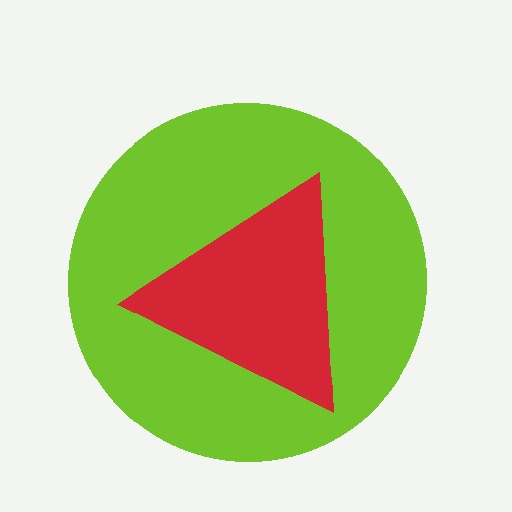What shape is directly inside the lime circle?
The red triangle.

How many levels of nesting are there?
2.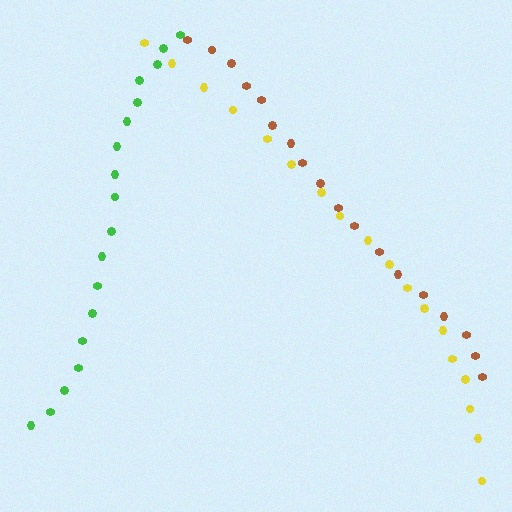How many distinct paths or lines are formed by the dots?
There are 3 distinct paths.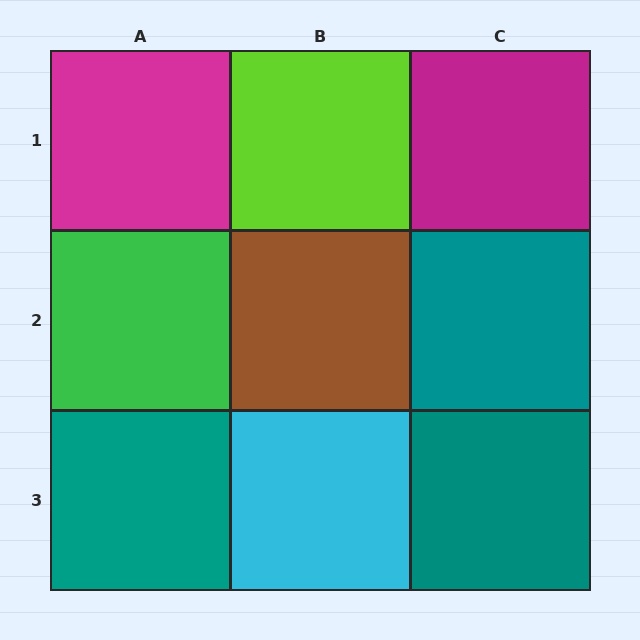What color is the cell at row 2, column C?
Teal.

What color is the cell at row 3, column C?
Teal.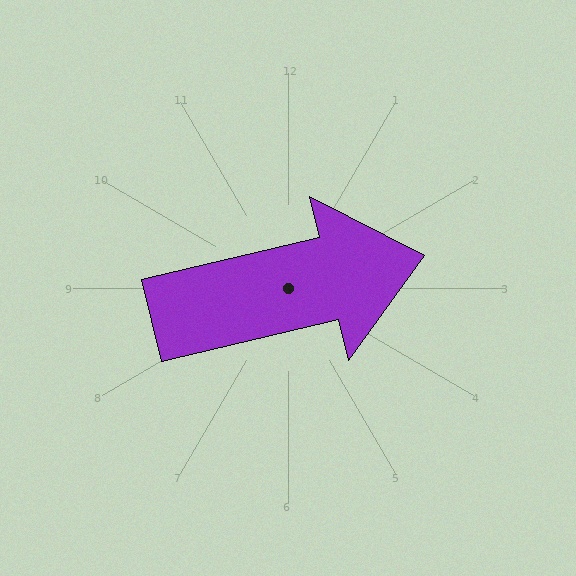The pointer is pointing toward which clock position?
Roughly 3 o'clock.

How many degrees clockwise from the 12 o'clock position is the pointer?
Approximately 77 degrees.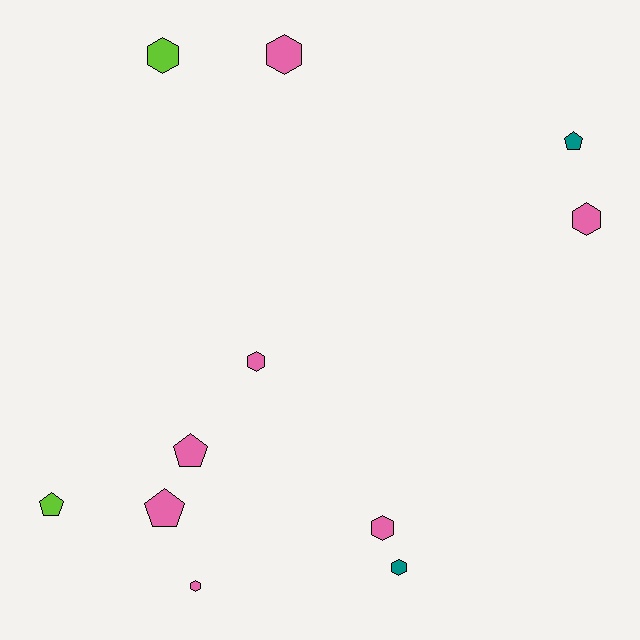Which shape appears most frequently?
Hexagon, with 7 objects.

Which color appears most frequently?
Pink, with 7 objects.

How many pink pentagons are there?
There are 2 pink pentagons.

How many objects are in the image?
There are 11 objects.